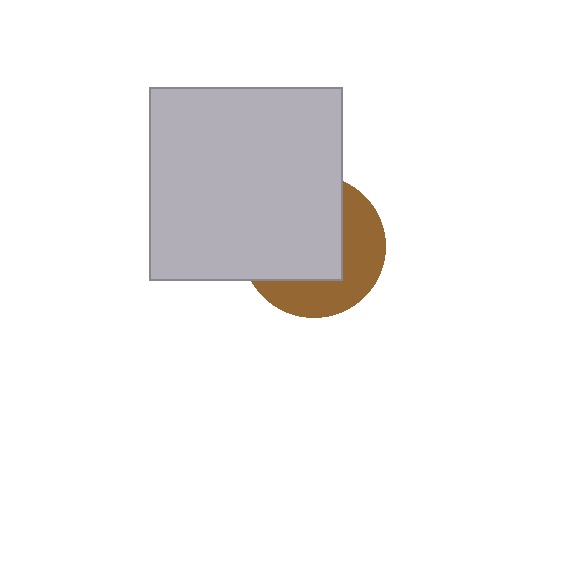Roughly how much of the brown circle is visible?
A small part of it is visible (roughly 41%).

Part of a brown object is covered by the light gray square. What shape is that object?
It is a circle.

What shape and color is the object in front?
The object in front is a light gray square.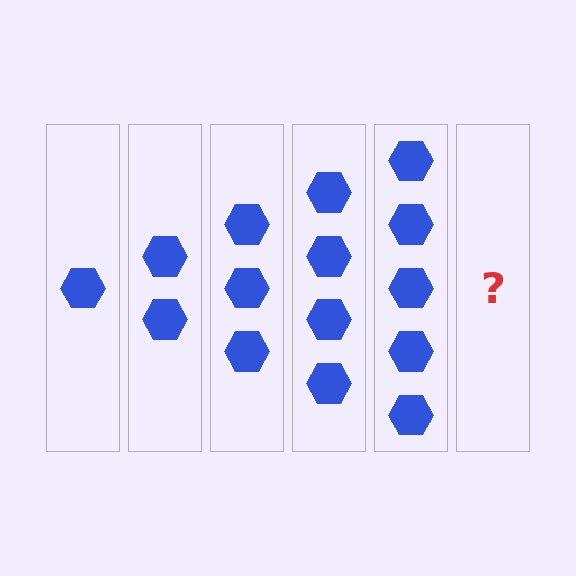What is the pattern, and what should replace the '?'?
The pattern is that each step adds one more hexagon. The '?' should be 6 hexagons.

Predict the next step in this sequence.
The next step is 6 hexagons.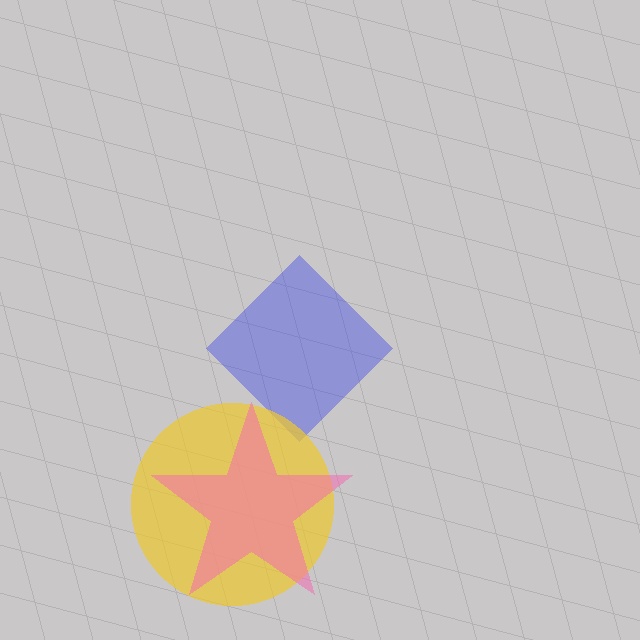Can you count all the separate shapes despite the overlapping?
Yes, there are 3 separate shapes.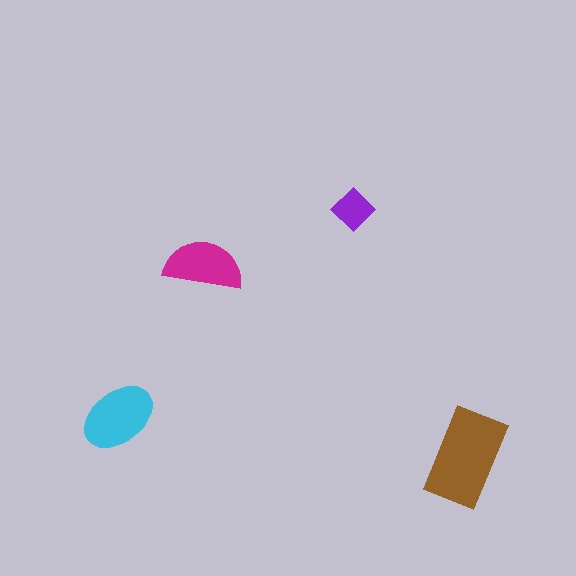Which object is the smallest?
The purple diamond.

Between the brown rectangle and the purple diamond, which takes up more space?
The brown rectangle.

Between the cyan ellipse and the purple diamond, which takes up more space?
The cyan ellipse.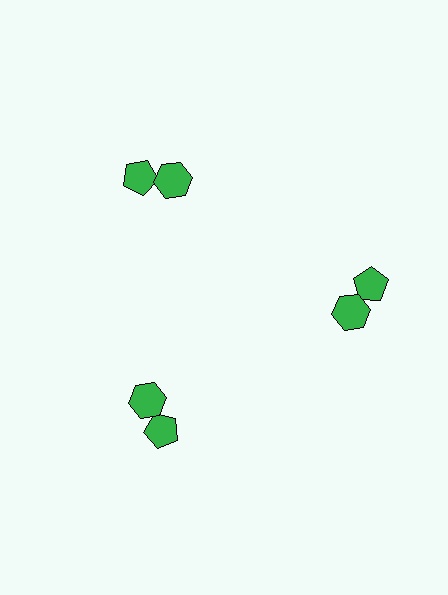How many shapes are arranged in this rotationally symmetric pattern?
There are 6 shapes, arranged in 3 groups of 2.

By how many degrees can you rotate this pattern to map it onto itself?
The pattern maps onto itself every 120 degrees of rotation.